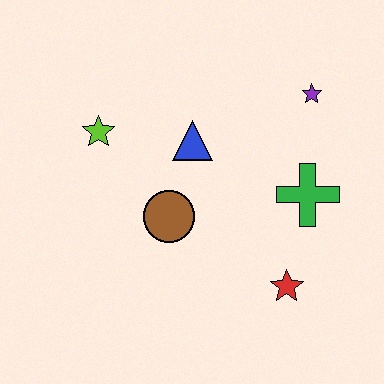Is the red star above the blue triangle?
No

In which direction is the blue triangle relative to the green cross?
The blue triangle is to the left of the green cross.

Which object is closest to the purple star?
The green cross is closest to the purple star.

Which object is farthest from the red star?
The lime star is farthest from the red star.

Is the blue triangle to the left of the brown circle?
No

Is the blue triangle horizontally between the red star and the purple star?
No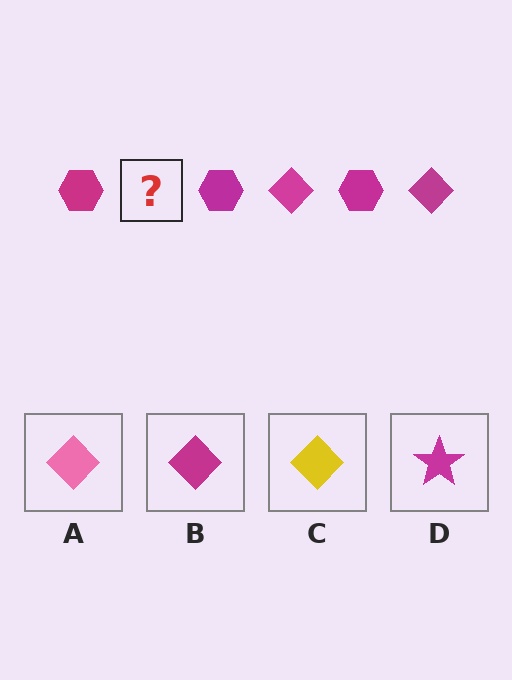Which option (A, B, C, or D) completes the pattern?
B.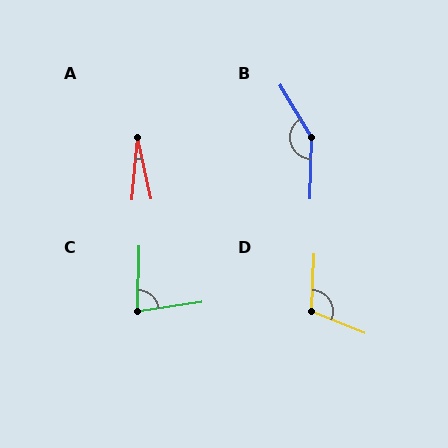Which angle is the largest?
B, at approximately 148 degrees.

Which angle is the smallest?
A, at approximately 18 degrees.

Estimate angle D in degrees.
Approximately 110 degrees.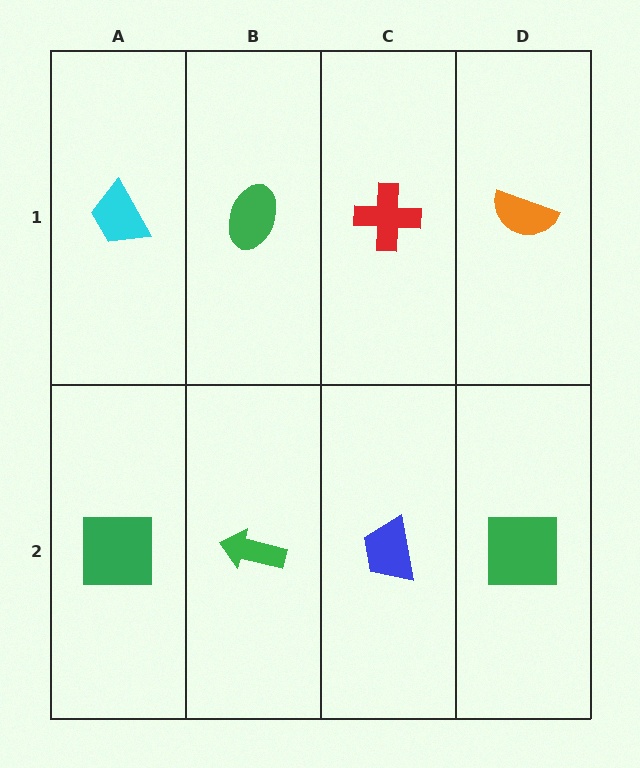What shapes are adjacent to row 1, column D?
A green square (row 2, column D), a red cross (row 1, column C).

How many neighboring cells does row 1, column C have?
3.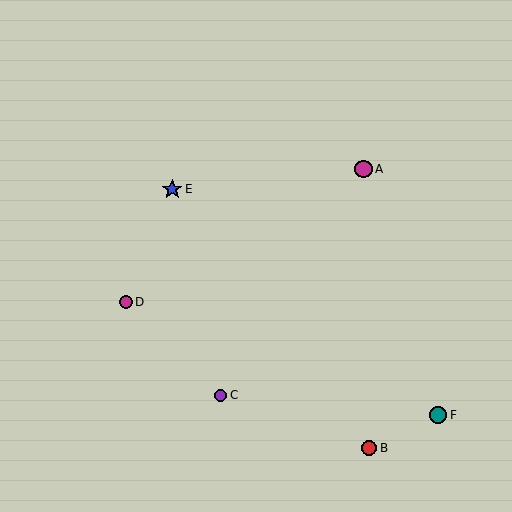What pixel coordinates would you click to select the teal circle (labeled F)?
Click at (438, 415) to select the teal circle F.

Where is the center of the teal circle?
The center of the teal circle is at (438, 415).